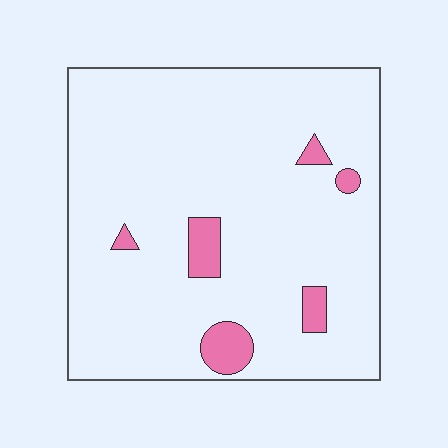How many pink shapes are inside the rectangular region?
6.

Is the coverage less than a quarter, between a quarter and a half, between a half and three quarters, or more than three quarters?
Less than a quarter.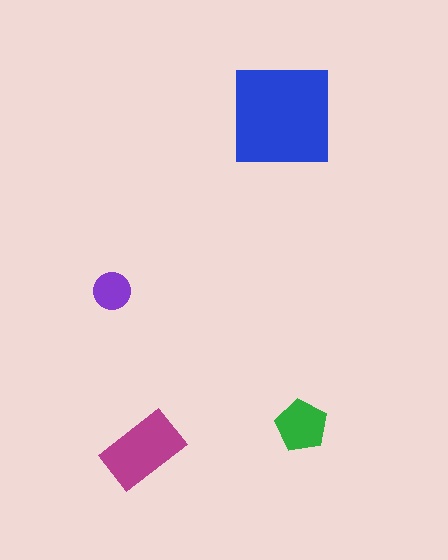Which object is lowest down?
The magenta rectangle is bottommost.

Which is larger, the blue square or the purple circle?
The blue square.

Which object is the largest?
The blue square.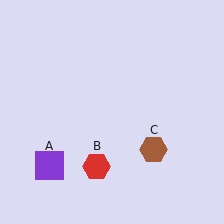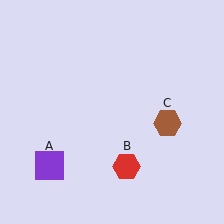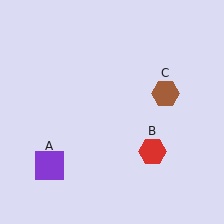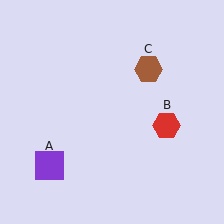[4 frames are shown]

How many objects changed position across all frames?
2 objects changed position: red hexagon (object B), brown hexagon (object C).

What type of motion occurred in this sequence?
The red hexagon (object B), brown hexagon (object C) rotated counterclockwise around the center of the scene.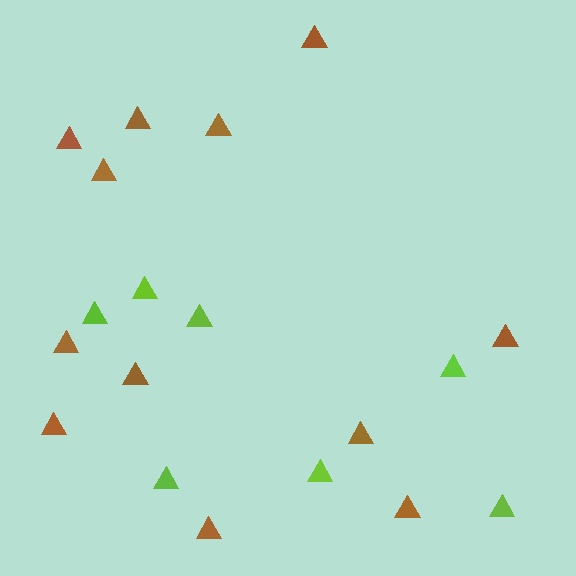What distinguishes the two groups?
There are 2 groups: one group of brown triangles (12) and one group of lime triangles (7).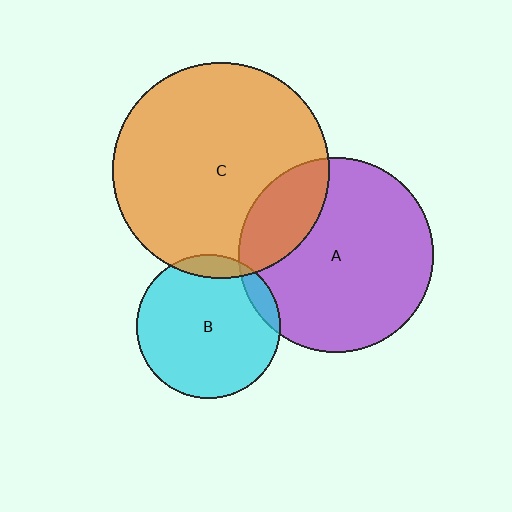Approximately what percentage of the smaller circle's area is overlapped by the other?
Approximately 20%.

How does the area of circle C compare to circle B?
Approximately 2.3 times.